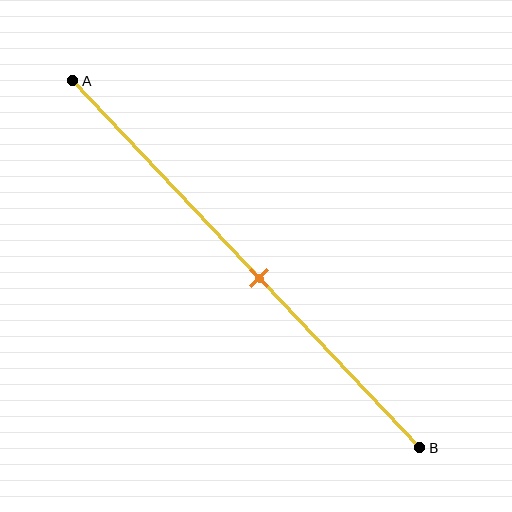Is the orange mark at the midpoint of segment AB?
No, the mark is at about 55% from A, not at the 50% midpoint.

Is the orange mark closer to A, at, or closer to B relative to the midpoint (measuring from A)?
The orange mark is closer to point B than the midpoint of segment AB.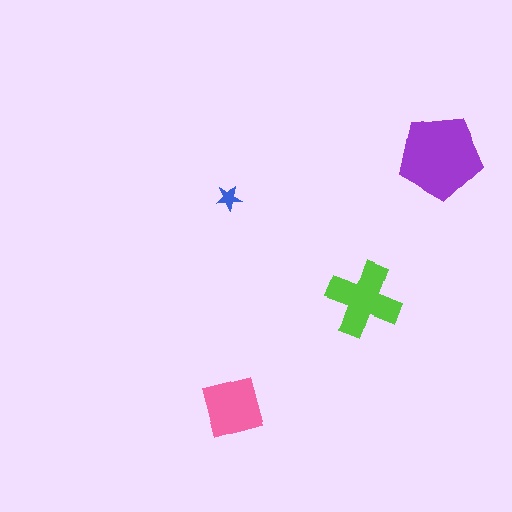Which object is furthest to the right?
The purple pentagon is rightmost.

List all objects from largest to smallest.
The purple pentagon, the lime cross, the pink square, the blue star.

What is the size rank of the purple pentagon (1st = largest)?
1st.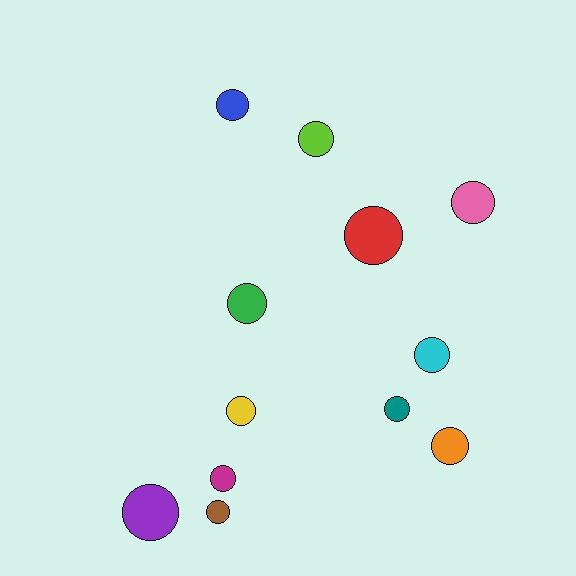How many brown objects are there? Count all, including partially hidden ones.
There is 1 brown object.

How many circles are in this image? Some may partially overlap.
There are 12 circles.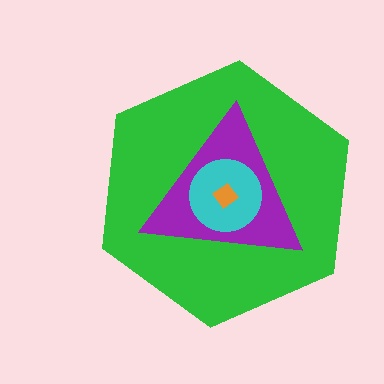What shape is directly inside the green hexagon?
The purple triangle.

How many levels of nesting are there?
4.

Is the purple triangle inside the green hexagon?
Yes.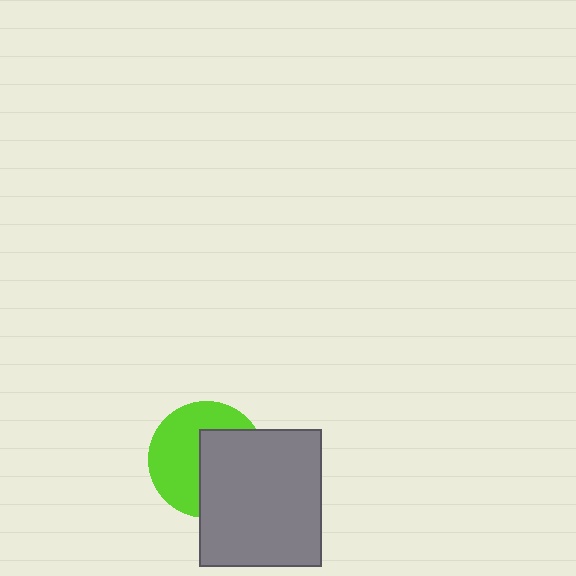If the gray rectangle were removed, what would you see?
You would see the complete lime circle.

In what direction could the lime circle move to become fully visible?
The lime circle could move left. That would shift it out from behind the gray rectangle entirely.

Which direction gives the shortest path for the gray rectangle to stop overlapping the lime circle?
Moving right gives the shortest separation.